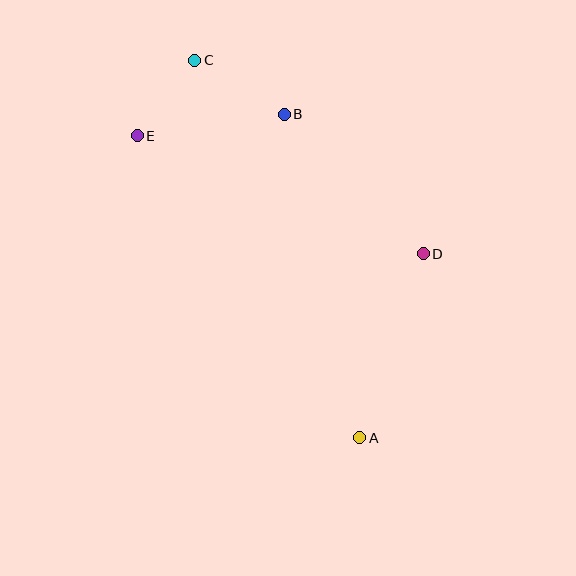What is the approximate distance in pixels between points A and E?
The distance between A and E is approximately 375 pixels.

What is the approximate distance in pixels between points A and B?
The distance between A and B is approximately 333 pixels.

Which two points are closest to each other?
Points C and E are closest to each other.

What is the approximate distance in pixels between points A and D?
The distance between A and D is approximately 195 pixels.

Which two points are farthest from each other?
Points A and C are farthest from each other.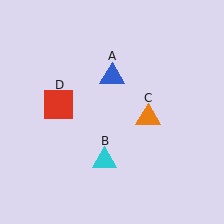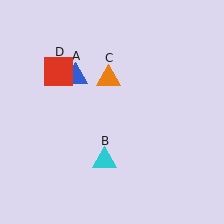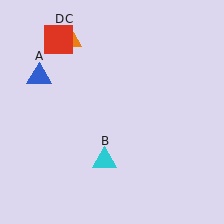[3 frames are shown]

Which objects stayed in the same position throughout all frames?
Cyan triangle (object B) remained stationary.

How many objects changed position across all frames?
3 objects changed position: blue triangle (object A), orange triangle (object C), red square (object D).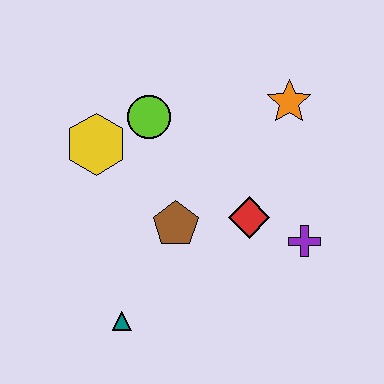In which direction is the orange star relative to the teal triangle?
The orange star is above the teal triangle.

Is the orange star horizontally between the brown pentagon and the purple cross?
Yes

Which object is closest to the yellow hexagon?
The lime circle is closest to the yellow hexagon.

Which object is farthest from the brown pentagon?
The orange star is farthest from the brown pentagon.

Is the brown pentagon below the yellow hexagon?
Yes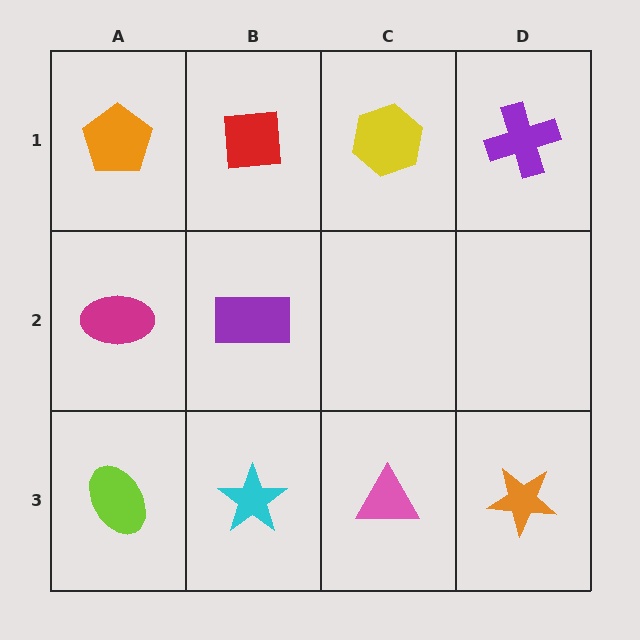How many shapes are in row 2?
2 shapes.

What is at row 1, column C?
A yellow hexagon.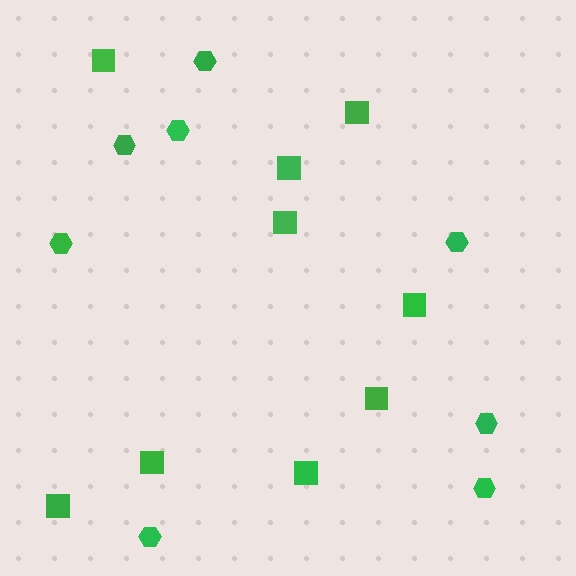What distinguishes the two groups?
There are 2 groups: one group of squares (9) and one group of hexagons (8).